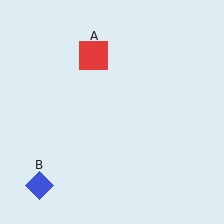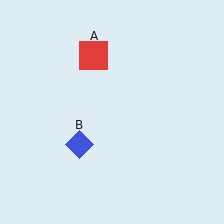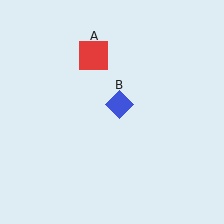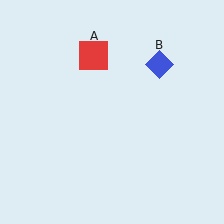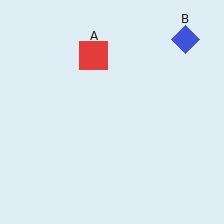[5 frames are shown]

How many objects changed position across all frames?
1 object changed position: blue diamond (object B).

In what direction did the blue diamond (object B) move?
The blue diamond (object B) moved up and to the right.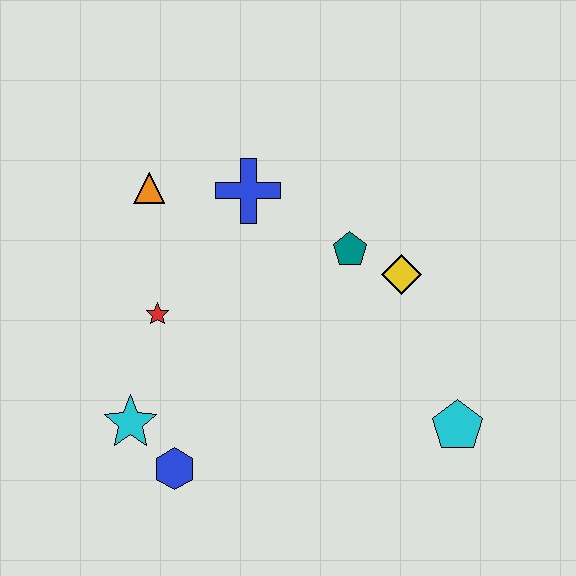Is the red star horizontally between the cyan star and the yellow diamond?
Yes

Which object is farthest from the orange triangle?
The cyan pentagon is farthest from the orange triangle.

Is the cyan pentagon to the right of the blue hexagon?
Yes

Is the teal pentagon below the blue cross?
Yes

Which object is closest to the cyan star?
The blue hexagon is closest to the cyan star.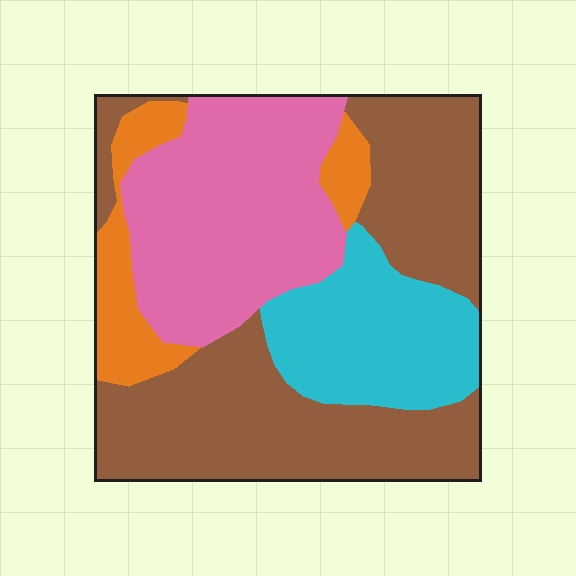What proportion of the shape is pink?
Pink takes up about one quarter (1/4) of the shape.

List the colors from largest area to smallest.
From largest to smallest: brown, pink, cyan, orange.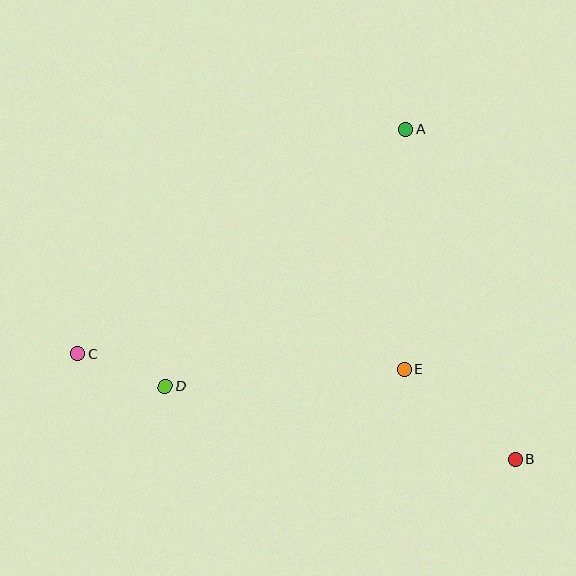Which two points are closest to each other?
Points C and D are closest to each other.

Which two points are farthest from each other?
Points B and C are farthest from each other.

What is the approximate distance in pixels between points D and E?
The distance between D and E is approximately 240 pixels.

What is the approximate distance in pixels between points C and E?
The distance between C and E is approximately 327 pixels.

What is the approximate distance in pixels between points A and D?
The distance between A and D is approximately 352 pixels.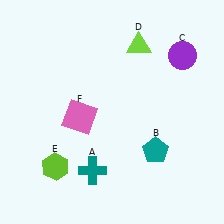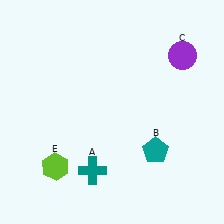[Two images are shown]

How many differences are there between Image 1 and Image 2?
There are 2 differences between the two images.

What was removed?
The lime triangle (D), the pink square (F) were removed in Image 2.